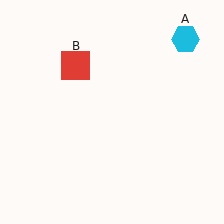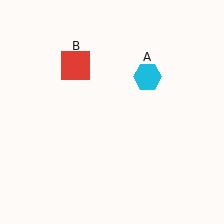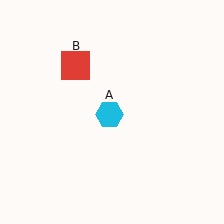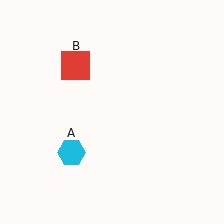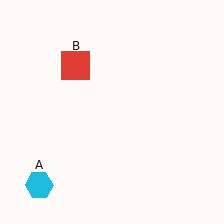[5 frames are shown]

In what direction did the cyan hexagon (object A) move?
The cyan hexagon (object A) moved down and to the left.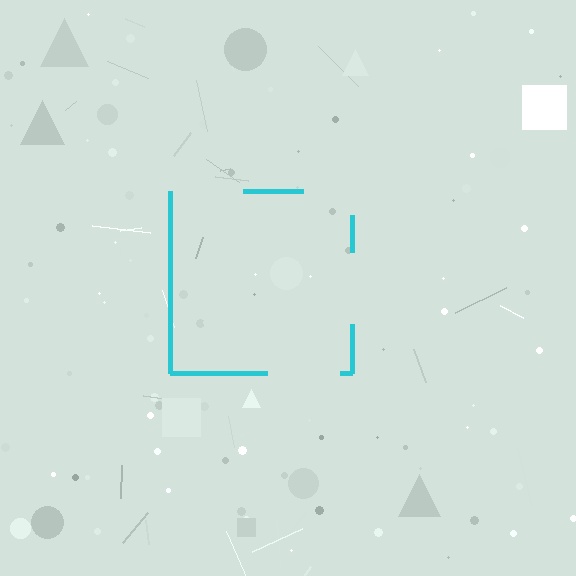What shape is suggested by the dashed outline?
The dashed outline suggests a square.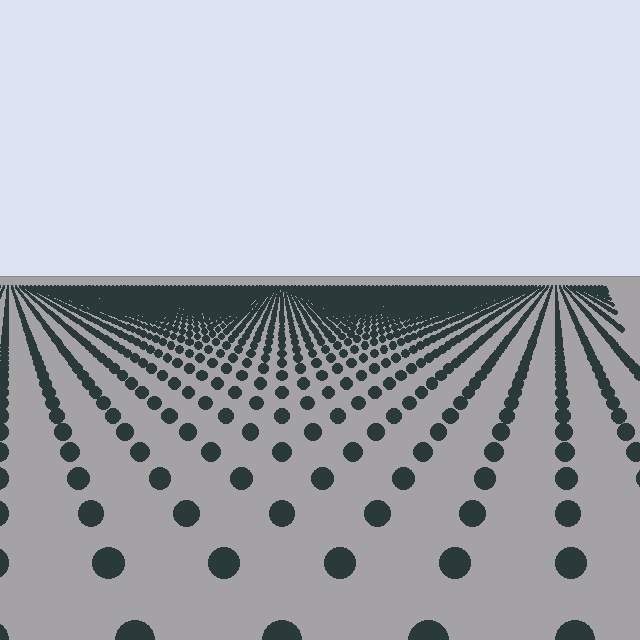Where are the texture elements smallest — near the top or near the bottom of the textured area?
Near the top.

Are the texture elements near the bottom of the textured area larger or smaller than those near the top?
Larger. Near the bottom, elements are closer to the viewer and appear at a bigger on-screen size.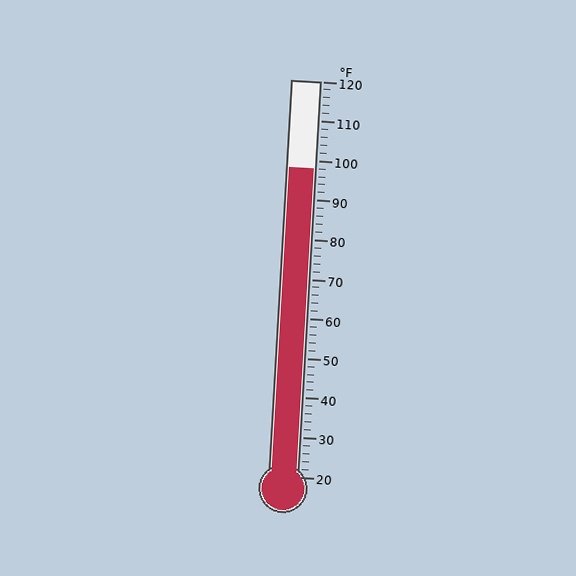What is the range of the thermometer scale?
The thermometer scale ranges from 20°F to 120°F.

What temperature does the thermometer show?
The thermometer shows approximately 98°F.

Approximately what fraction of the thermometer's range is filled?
The thermometer is filled to approximately 80% of its range.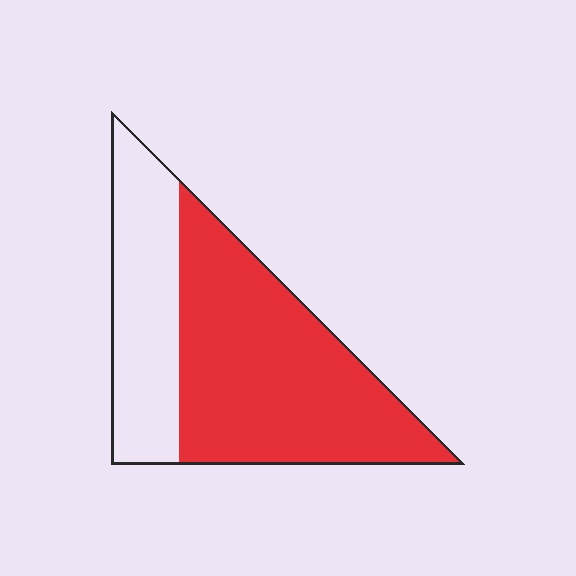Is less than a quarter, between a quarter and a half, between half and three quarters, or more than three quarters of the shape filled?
Between half and three quarters.